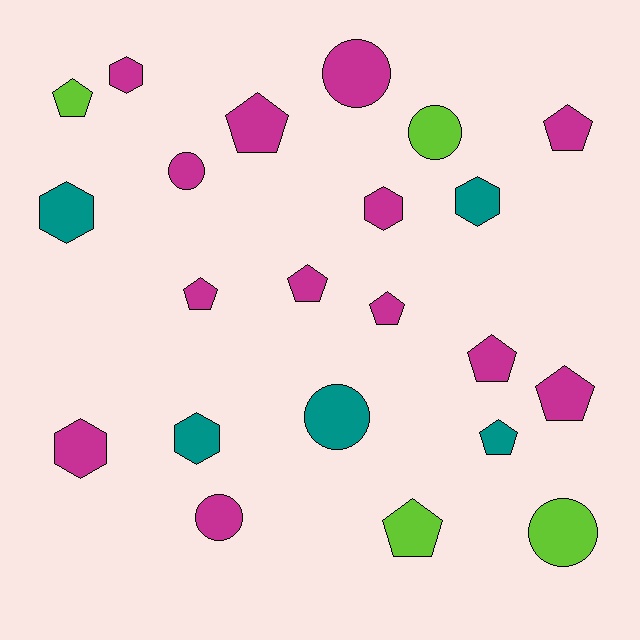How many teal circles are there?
There is 1 teal circle.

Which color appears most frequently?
Magenta, with 13 objects.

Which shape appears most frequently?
Pentagon, with 10 objects.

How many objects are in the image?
There are 22 objects.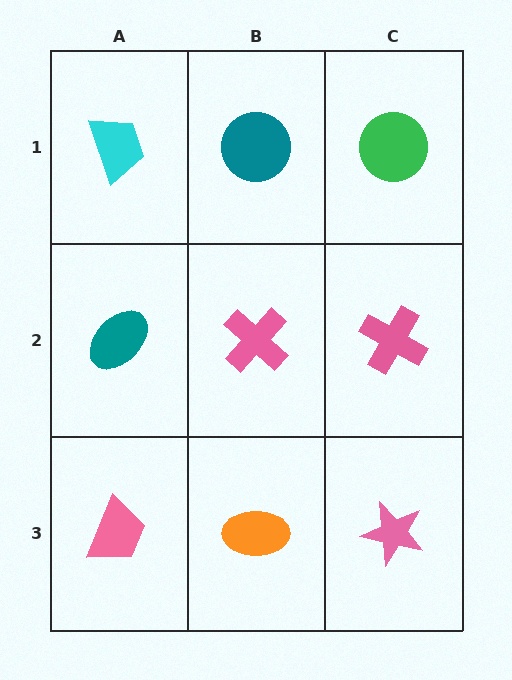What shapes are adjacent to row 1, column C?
A pink cross (row 2, column C), a teal circle (row 1, column B).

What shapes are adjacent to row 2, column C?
A green circle (row 1, column C), a pink star (row 3, column C), a pink cross (row 2, column B).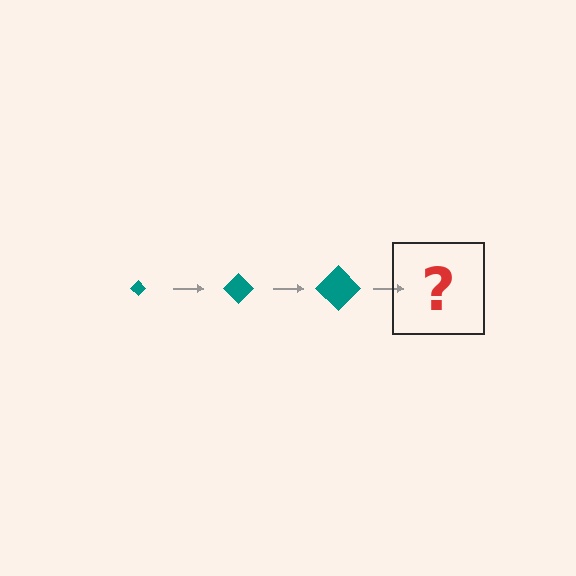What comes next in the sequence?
The next element should be a teal diamond, larger than the previous one.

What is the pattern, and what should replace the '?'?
The pattern is that the diamond gets progressively larger each step. The '?' should be a teal diamond, larger than the previous one.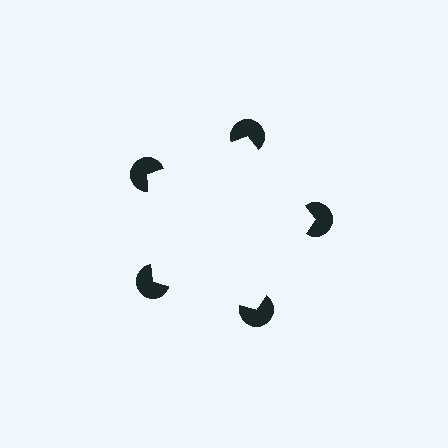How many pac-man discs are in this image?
There are 5 — one at each vertex of the illusory pentagon.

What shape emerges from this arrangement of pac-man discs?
An illusory pentagon — its edges are inferred from the aligned wedge cuts in the pac-man discs, not physically drawn.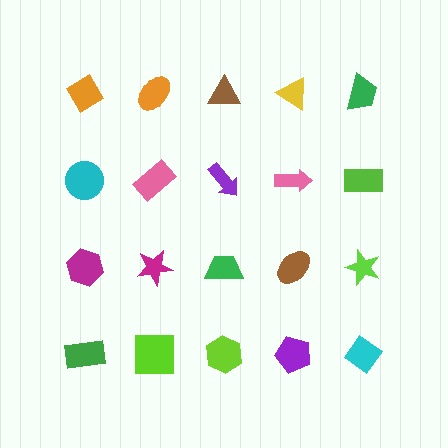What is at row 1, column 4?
A yellow triangle.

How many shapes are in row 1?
5 shapes.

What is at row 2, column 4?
A pink arrow.